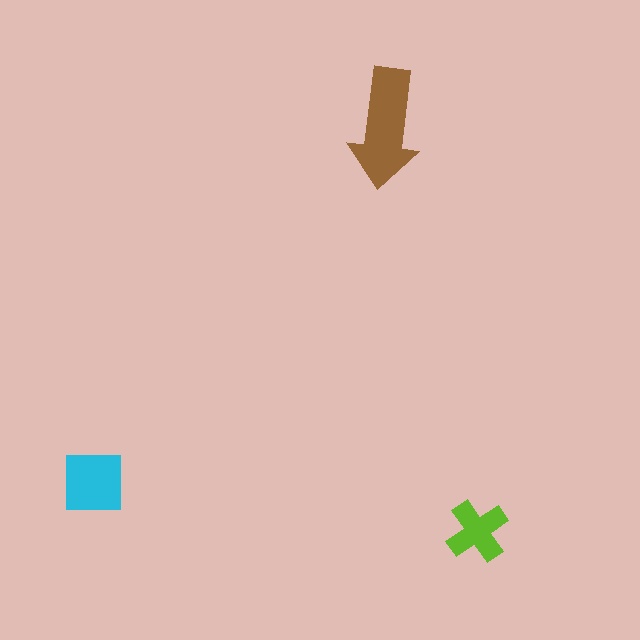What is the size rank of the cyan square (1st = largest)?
2nd.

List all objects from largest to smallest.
The brown arrow, the cyan square, the lime cross.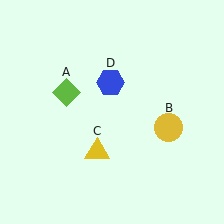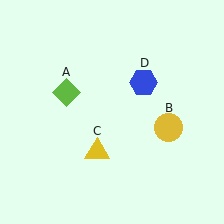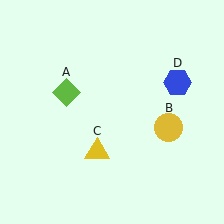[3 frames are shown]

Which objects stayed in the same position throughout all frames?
Lime diamond (object A) and yellow circle (object B) and yellow triangle (object C) remained stationary.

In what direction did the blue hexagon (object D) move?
The blue hexagon (object D) moved right.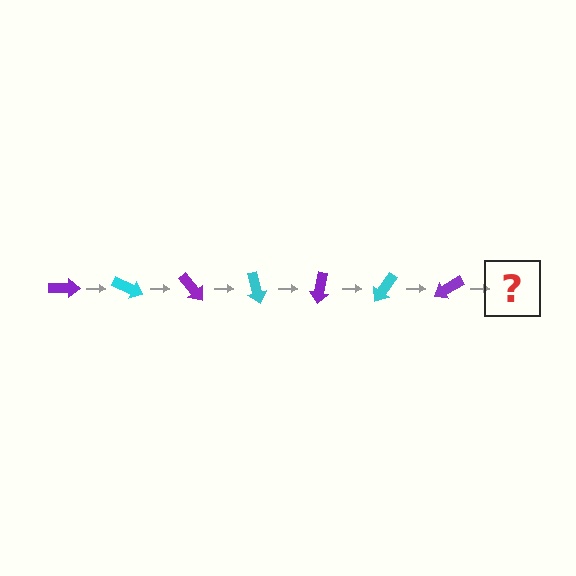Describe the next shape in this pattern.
It should be a cyan arrow, rotated 175 degrees from the start.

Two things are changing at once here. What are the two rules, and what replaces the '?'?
The two rules are that it rotates 25 degrees each step and the color cycles through purple and cyan. The '?' should be a cyan arrow, rotated 175 degrees from the start.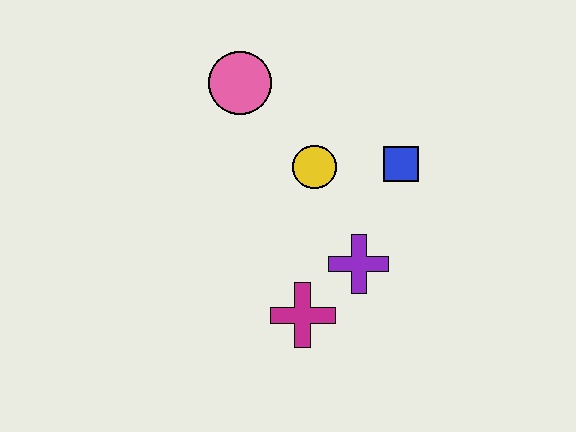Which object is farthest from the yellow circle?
The magenta cross is farthest from the yellow circle.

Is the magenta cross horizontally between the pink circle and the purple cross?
Yes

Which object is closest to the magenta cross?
The purple cross is closest to the magenta cross.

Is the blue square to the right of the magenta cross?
Yes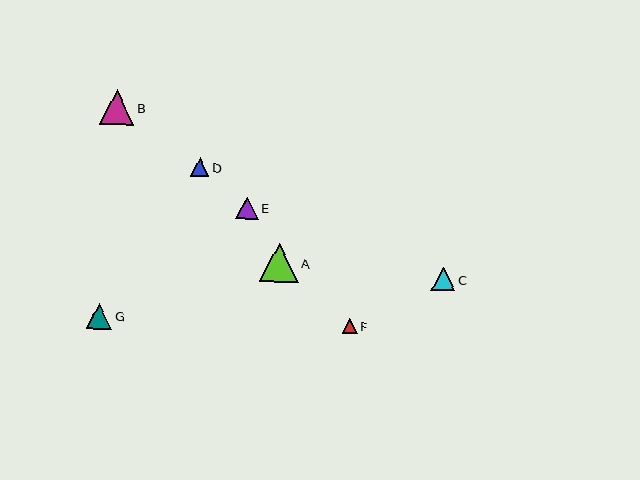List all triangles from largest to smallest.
From largest to smallest: A, B, G, C, E, D, F.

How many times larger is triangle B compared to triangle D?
Triangle B is approximately 1.8 times the size of triangle D.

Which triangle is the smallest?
Triangle F is the smallest with a size of approximately 15 pixels.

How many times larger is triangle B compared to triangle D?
Triangle B is approximately 1.8 times the size of triangle D.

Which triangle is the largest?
Triangle A is the largest with a size of approximately 39 pixels.